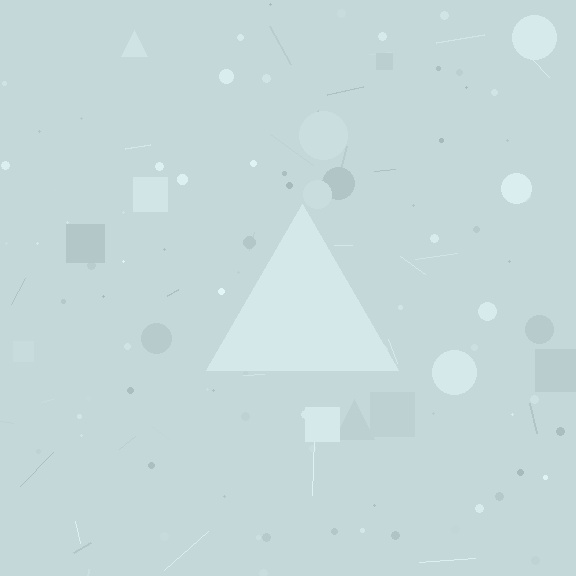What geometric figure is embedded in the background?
A triangle is embedded in the background.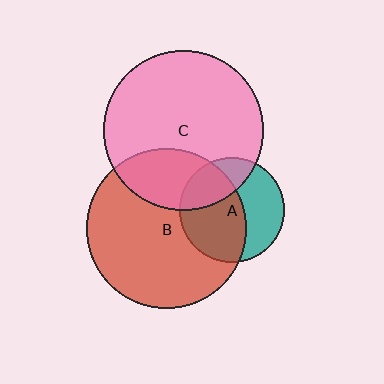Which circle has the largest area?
Circle C (pink).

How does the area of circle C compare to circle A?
Approximately 2.3 times.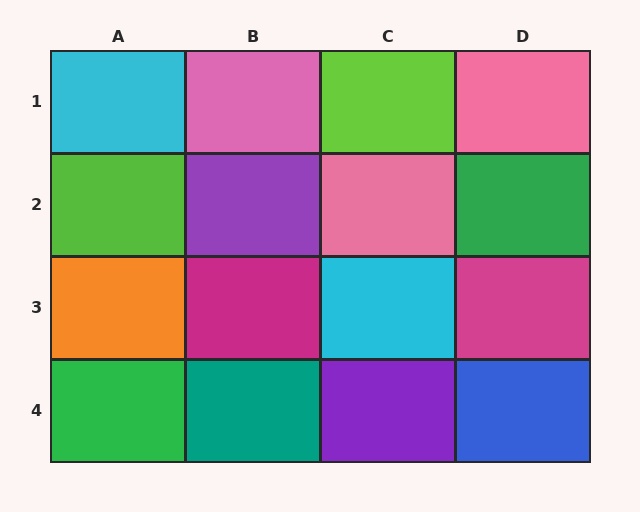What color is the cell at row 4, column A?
Green.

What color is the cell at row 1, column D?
Pink.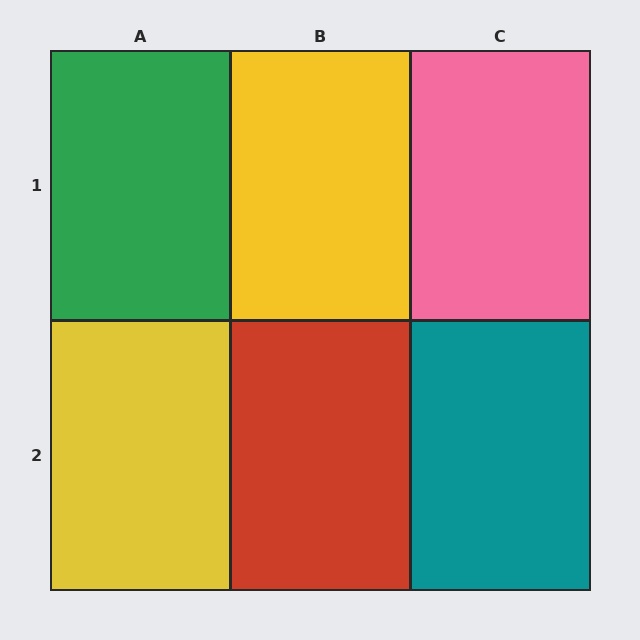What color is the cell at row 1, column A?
Green.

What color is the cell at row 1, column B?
Yellow.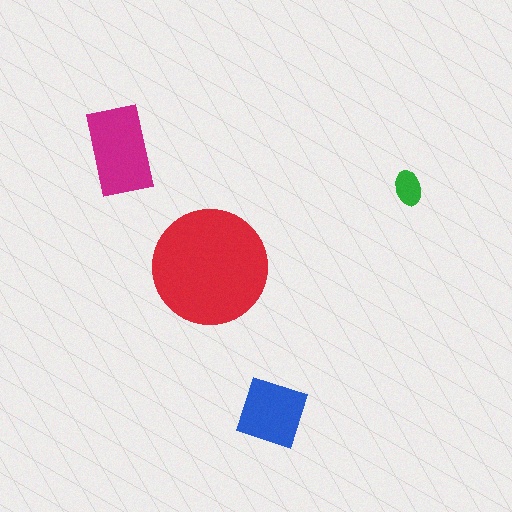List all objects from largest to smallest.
The red circle, the magenta rectangle, the blue square, the green ellipse.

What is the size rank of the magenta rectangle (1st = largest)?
2nd.